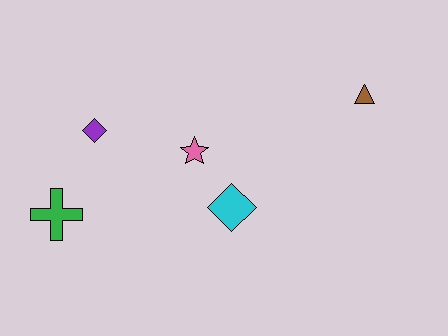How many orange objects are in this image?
There are no orange objects.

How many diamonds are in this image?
There are 2 diamonds.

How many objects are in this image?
There are 5 objects.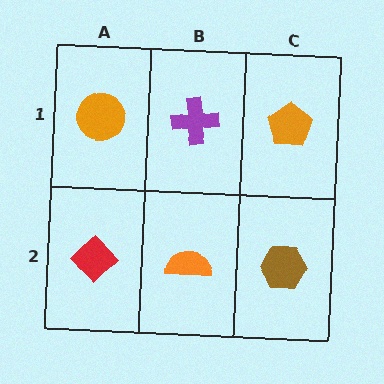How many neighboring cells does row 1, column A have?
2.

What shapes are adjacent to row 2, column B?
A purple cross (row 1, column B), a red diamond (row 2, column A), a brown hexagon (row 2, column C).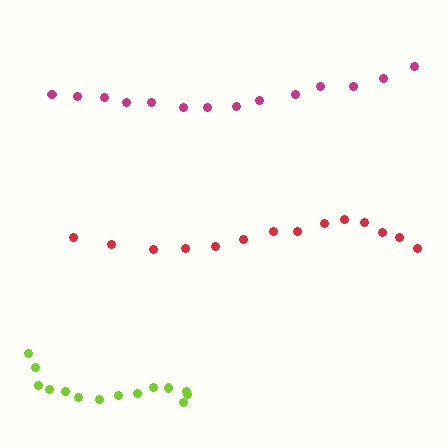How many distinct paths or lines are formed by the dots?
There are 3 distinct paths.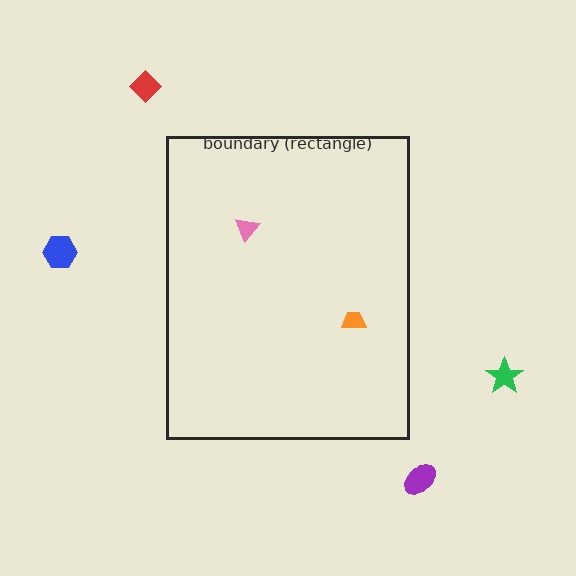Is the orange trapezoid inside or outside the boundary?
Inside.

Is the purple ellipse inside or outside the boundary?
Outside.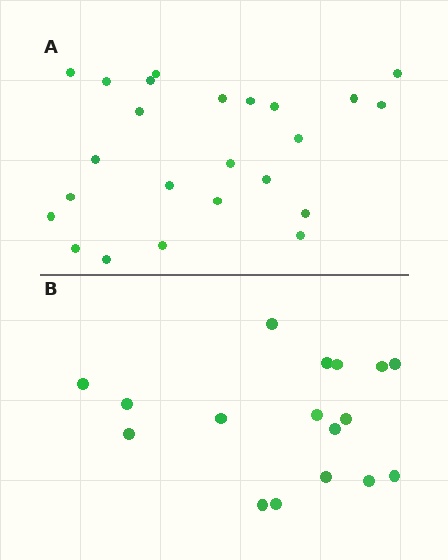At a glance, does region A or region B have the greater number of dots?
Region A (the top region) has more dots.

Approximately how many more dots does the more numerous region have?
Region A has roughly 8 or so more dots than region B.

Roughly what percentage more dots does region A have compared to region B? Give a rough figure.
About 40% more.